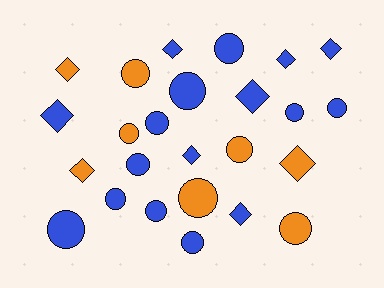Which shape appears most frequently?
Circle, with 15 objects.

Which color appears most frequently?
Blue, with 17 objects.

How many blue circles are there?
There are 10 blue circles.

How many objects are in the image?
There are 25 objects.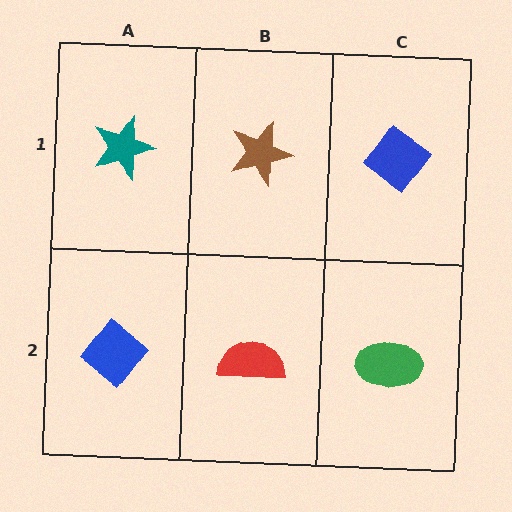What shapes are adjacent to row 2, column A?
A teal star (row 1, column A), a red semicircle (row 2, column B).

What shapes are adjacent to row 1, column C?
A green ellipse (row 2, column C), a brown star (row 1, column B).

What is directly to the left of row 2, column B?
A blue diamond.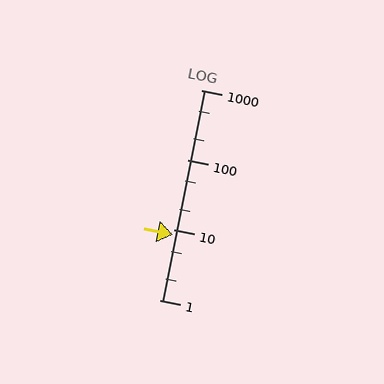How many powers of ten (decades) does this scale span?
The scale spans 3 decades, from 1 to 1000.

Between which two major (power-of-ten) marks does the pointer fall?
The pointer is between 1 and 10.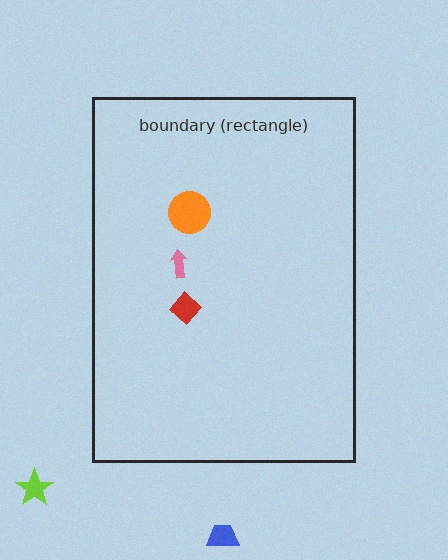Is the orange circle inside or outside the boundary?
Inside.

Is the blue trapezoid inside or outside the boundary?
Outside.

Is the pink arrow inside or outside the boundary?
Inside.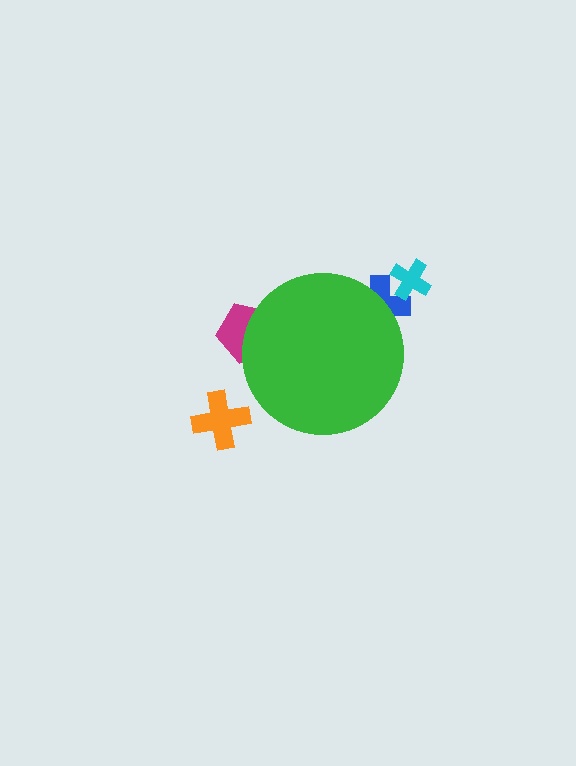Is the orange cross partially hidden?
No, the orange cross is fully visible.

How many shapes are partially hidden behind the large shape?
2 shapes are partially hidden.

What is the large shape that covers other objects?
A green circle.